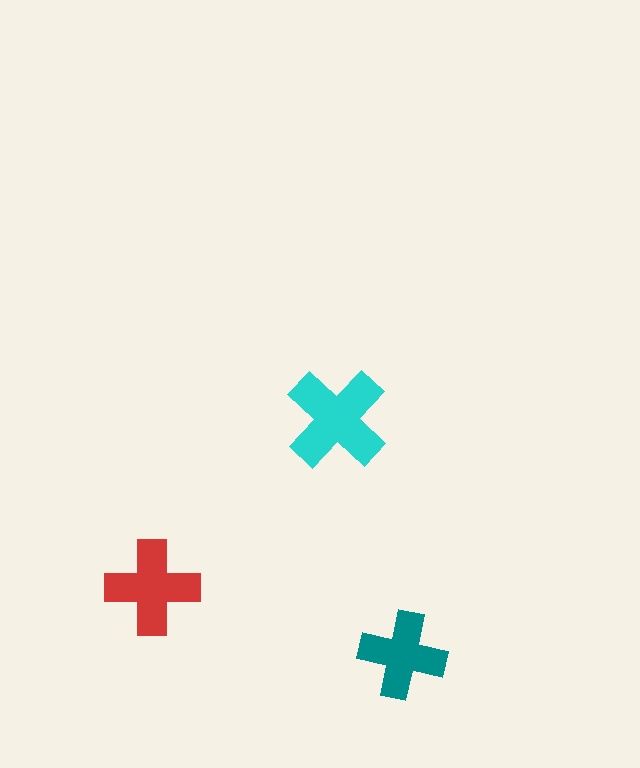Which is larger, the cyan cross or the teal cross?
The cyan one.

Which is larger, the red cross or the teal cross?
The red one.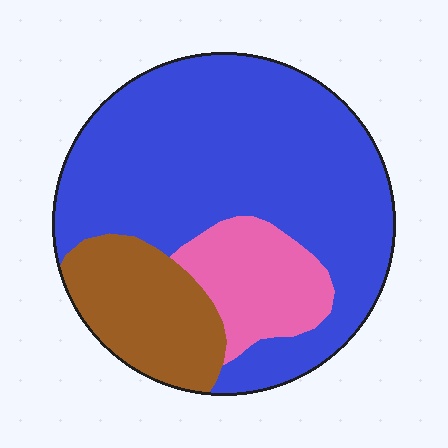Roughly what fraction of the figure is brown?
Brown covers 19% of the figure.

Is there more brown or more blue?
Blue.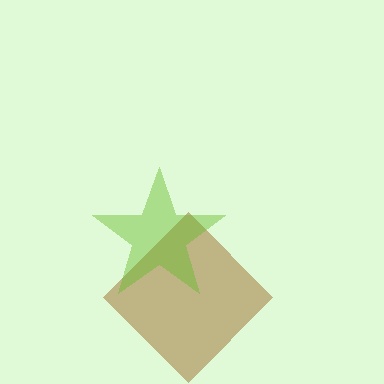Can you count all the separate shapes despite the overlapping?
Yes, there are 2 separate shapes.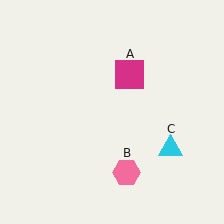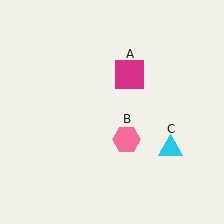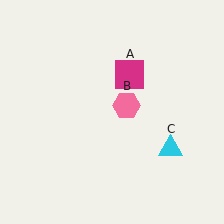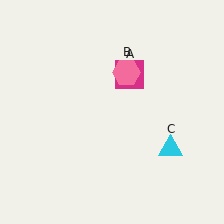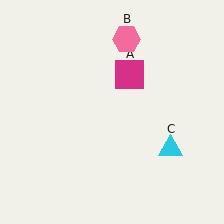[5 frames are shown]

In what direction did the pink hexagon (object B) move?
The pink hexagon (object B) moved up.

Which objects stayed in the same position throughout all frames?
Magenta square (object A) and cyan triangle (object C) remained stationary.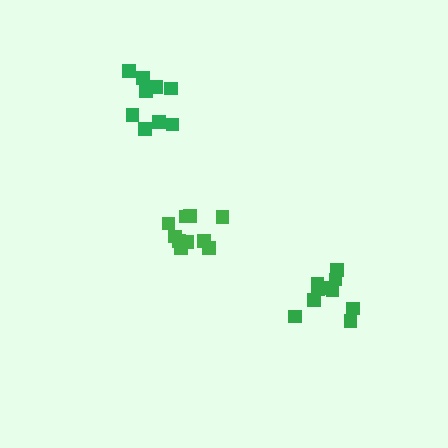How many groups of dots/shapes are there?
There are 3 groups.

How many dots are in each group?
Group 1: 9 dots, Group 2: 10 dots, Group 3: 10 dots (29 total).